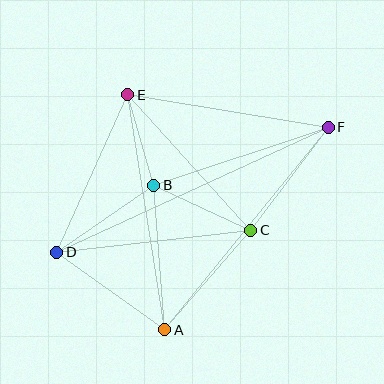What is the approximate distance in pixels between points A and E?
The distance between A and E is approximately 238 pixels.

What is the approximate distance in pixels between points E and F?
The distance between E and F is approximately 203 pixels.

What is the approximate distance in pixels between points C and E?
The distance between C and E is approximately 183 pixels.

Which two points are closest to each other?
Points B and E are closest to each other.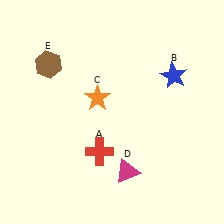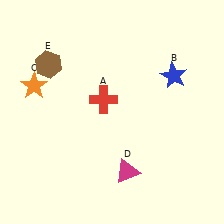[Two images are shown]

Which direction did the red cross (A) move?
The red cross (A) moved up.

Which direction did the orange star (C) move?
The orange star (C) moved left.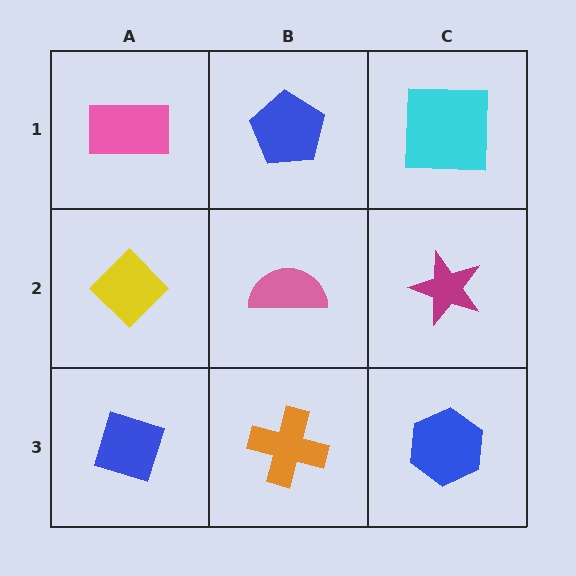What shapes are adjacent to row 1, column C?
A magenta star (row 2, column C), a blue pentagon (row 1, column B).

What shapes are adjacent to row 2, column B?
A blue pentagon (row 1, column B), an orange cross (row 3, column B), a yellow diamond (row 2, column A), a magenta star (row 2, column C).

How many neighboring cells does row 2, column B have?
4.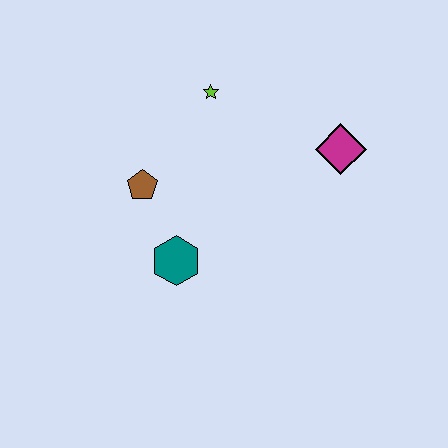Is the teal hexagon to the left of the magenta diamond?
Yes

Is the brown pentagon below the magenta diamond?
Yes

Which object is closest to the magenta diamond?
The lime star is closest to the magenta diamond.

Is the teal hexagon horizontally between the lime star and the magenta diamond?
No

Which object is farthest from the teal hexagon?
The magenta diamond is farthest from the teal hexagon.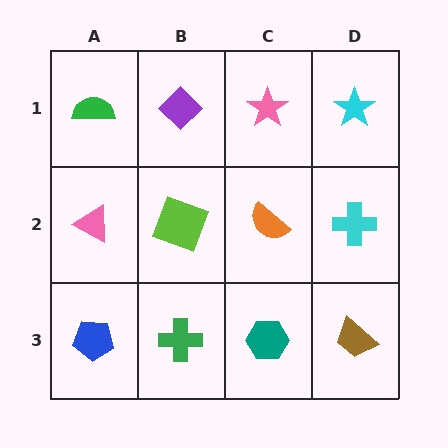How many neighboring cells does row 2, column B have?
4.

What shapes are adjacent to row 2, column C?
A pink star (row 1, column C), a teal hexagon (row 3, column C), a lime square (row 2, column B), a cyan cross (row 2, column D).